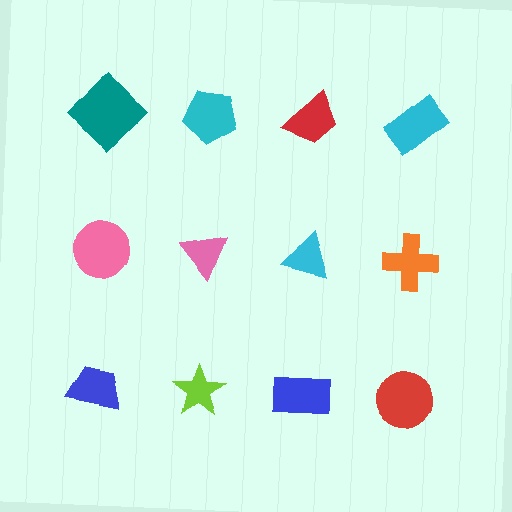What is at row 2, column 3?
A cyan triangle.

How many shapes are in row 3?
4 shapes.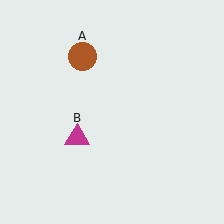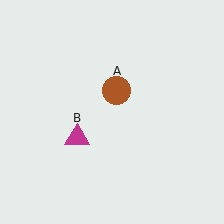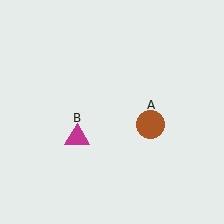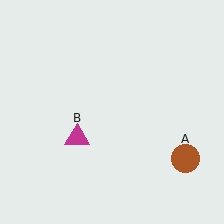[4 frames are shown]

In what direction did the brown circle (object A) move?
The brown circle (object A) moved down and to the right.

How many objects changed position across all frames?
1 object changed position: brown circle (object A).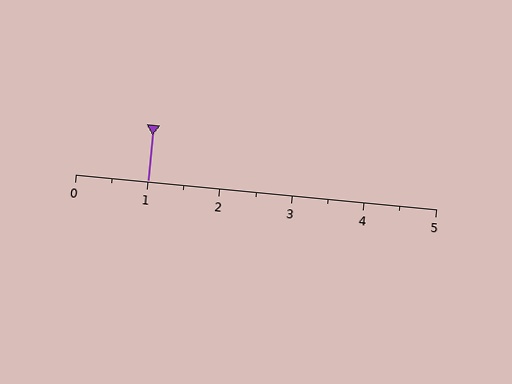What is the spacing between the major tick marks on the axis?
The major ticks are spaced 1 apart.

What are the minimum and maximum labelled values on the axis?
The axis runs from 0 to 5.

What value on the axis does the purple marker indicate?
The marker indicates approximately 1.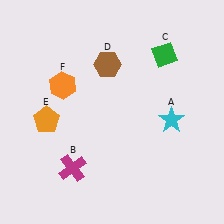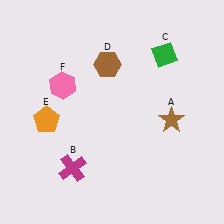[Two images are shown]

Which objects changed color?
A changed from cyan to brown. F changed from orange to pink.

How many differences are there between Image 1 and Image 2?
There are 2 differences between the two images.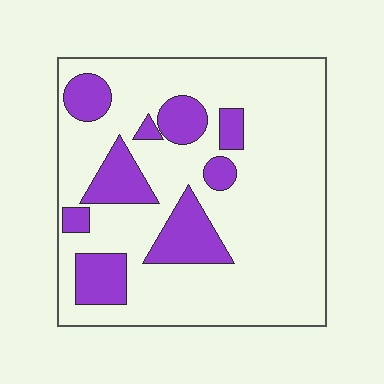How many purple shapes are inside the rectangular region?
9.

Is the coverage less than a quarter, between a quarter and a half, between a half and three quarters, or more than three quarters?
Less than a quarter.